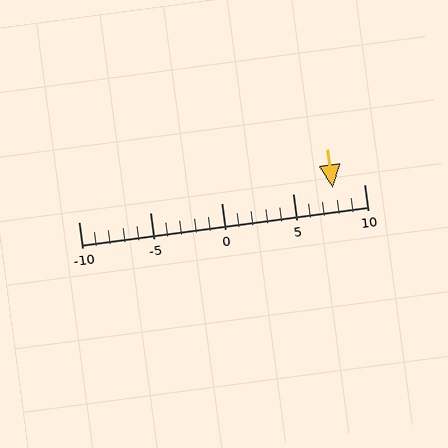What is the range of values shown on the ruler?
The ruler shows values from -10 to 10.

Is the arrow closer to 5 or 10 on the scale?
The arrow is closer to 10.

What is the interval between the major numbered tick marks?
The major tick marks are spaced 5 units apart.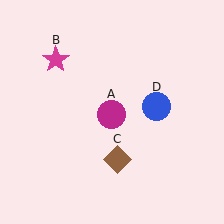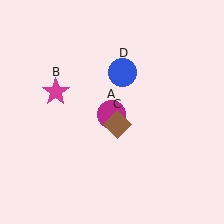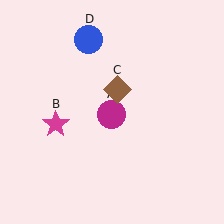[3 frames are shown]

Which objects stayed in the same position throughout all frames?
Magenta circle (object A) remained stationary.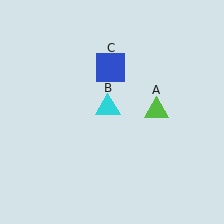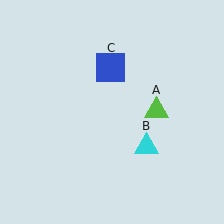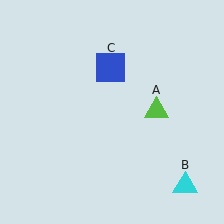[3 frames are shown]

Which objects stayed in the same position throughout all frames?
Lime triangle (object A) and blue square (object C) remained stationary.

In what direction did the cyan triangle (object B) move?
The cyan triangle (object B) moved down and to the right.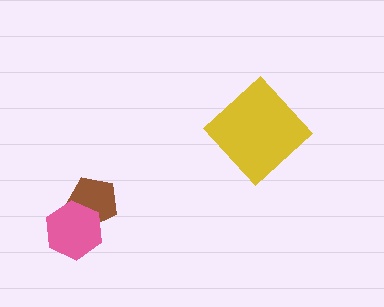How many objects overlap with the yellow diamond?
0 objects overlap with the yellow diamond.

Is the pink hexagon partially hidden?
No, no other shape covers it.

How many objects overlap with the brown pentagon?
1 object overlaps with the brown pentagon.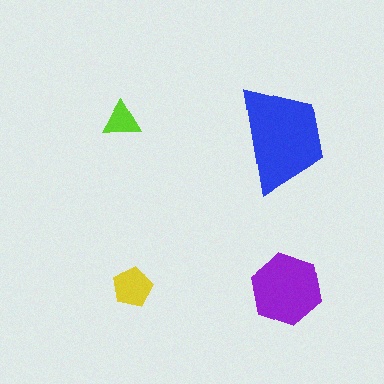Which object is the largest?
The blue trapezoid.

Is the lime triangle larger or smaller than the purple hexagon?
Smaller.